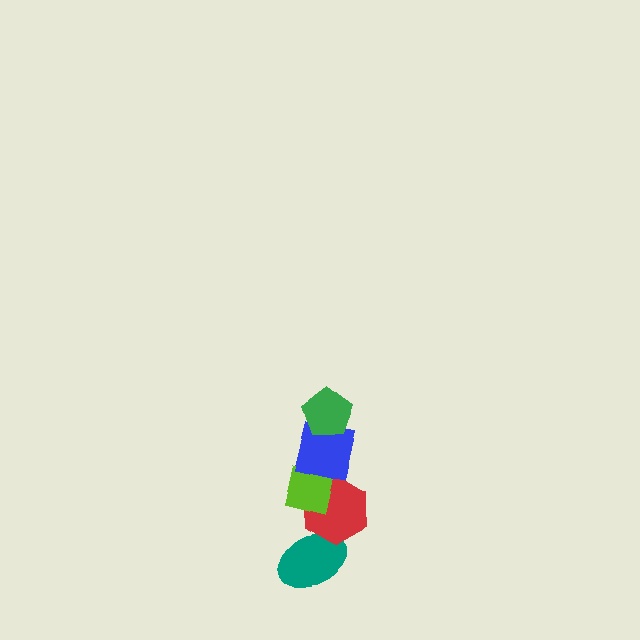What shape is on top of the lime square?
The blue square is on top of the lime square.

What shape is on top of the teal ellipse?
The red hexagon is on top of the teal ellipse.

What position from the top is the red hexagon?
The red hexagon is 4th from the top.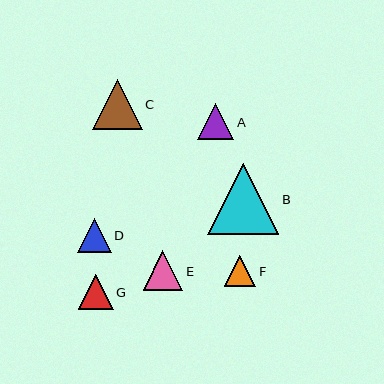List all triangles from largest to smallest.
From largest to smallest: B, C, E, A, G, D, F.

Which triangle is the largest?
Triangle B is the largest with a size of approximately 71 pixels.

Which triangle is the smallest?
Triangle F is the smallest with a size of approximately 31 pixels.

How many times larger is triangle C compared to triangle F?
Triangle C is approximately 1.6 times the size of triangle F.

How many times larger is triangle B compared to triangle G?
Triangle B is approximately 2.0 times the size of triangle G.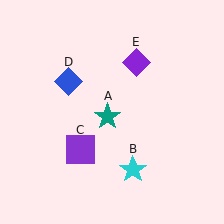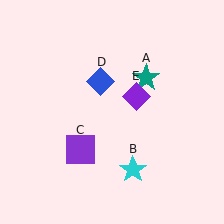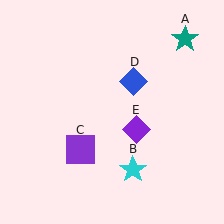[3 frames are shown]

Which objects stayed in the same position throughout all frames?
Cyan star (object B) and purple square (object C) remained stationary.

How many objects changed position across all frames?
3 objects changed position: teal star (object A), blue diamond (object D), purple diamond (object E).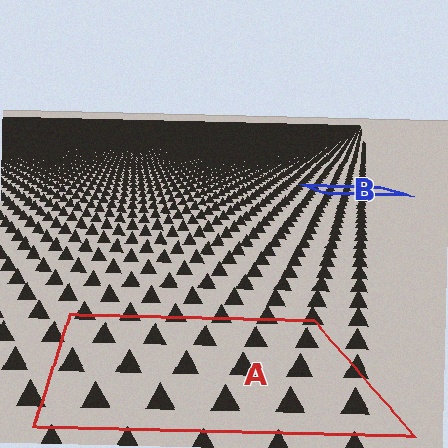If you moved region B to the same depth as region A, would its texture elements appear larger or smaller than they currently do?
They would appear larger. At a closer depth, the same texture elements are projected at a bigger on-screen size.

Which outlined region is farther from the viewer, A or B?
Region B is farther from the viewer — the texture elements inside it appear smaller and more densely packed.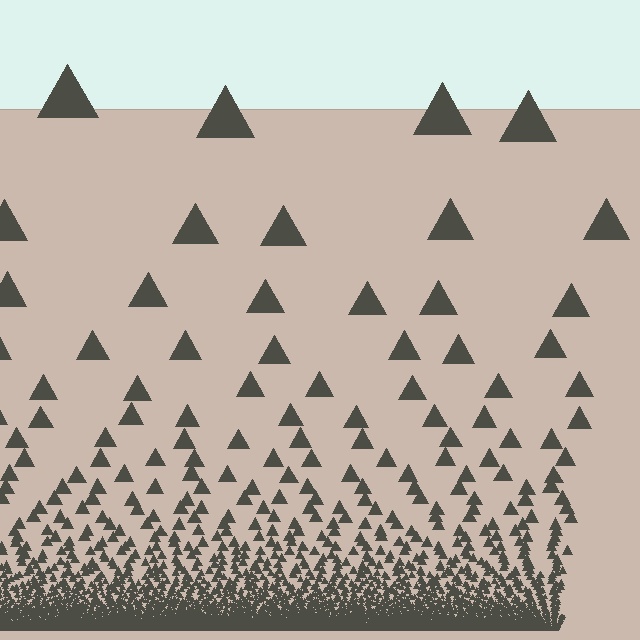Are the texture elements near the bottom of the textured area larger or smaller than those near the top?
Smaller. The gradient is inverted — elements near the bottom are smaller and denser.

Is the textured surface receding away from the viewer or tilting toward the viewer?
The surface appears to tilt toward the viewer. Texture elements get larger and sparser toward the top.